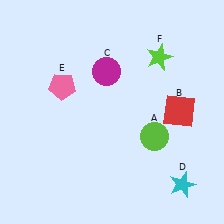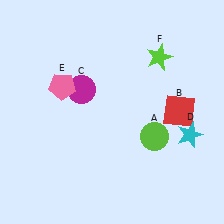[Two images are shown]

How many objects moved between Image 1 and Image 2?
2 objects moved between the two images.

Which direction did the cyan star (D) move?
The cyan star (D) moved up.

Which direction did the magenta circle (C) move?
The magenta circle (C) moved left.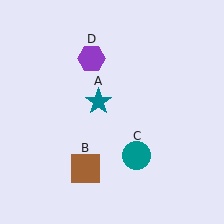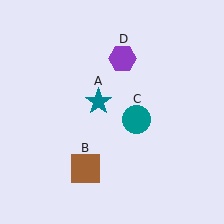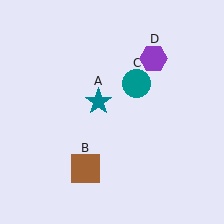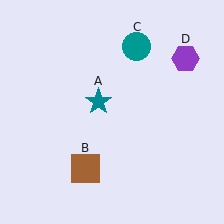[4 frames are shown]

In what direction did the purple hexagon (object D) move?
The purple hexagon (object D) moved right.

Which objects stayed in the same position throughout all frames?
Teal star (object A) and brown square (object B) remained stationary.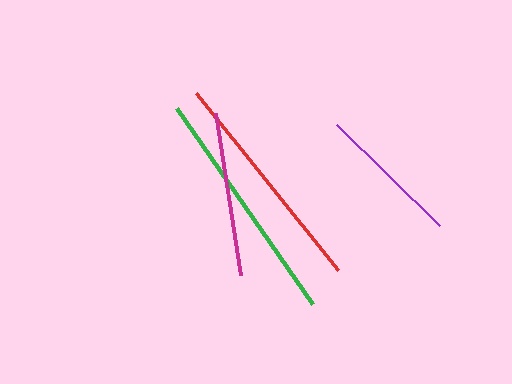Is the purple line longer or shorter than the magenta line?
The magenta line is longer than the purple line.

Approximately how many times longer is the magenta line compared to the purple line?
The magenta line is approximately 1.1 times the length of the purple line.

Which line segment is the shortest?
The purple line is the shortest at approximately 144 pixels.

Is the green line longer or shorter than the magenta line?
The green line is longer than the magenta line.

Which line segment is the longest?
The green line is the longest at approximately 239 pixels.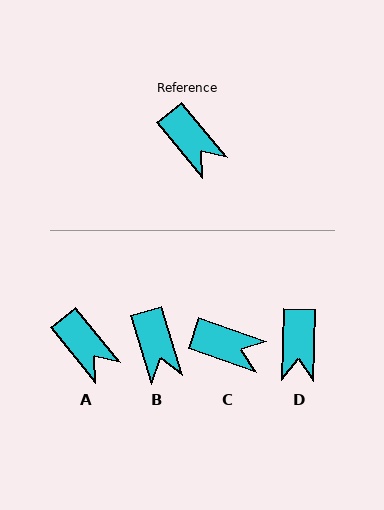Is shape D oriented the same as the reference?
No, it is off by about 41 degrees.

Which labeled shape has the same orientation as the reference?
A.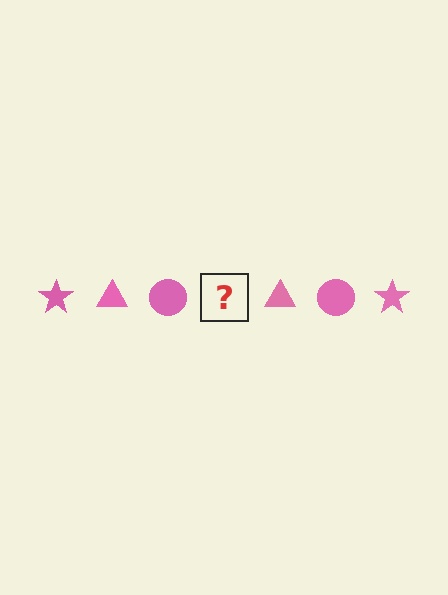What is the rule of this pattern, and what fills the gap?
The rule is that the pattern cycles through star, triangle, circle shapes in pink. The gap should be filled with a pink star.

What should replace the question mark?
The question mark should be replaced with a pink star.